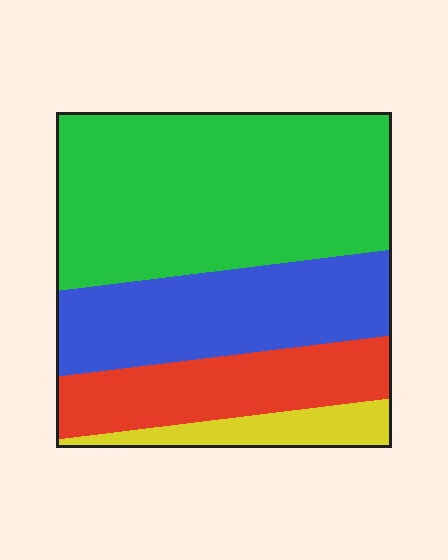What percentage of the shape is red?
Red covers 19% of the shape.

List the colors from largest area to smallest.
From largest to smallest: green, blue, red, yellow.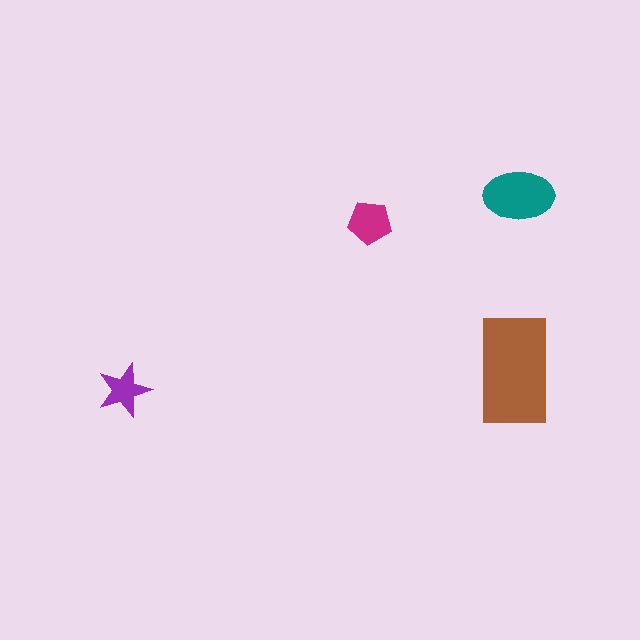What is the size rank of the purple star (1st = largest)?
4th.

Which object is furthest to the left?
The purple star is leftmost.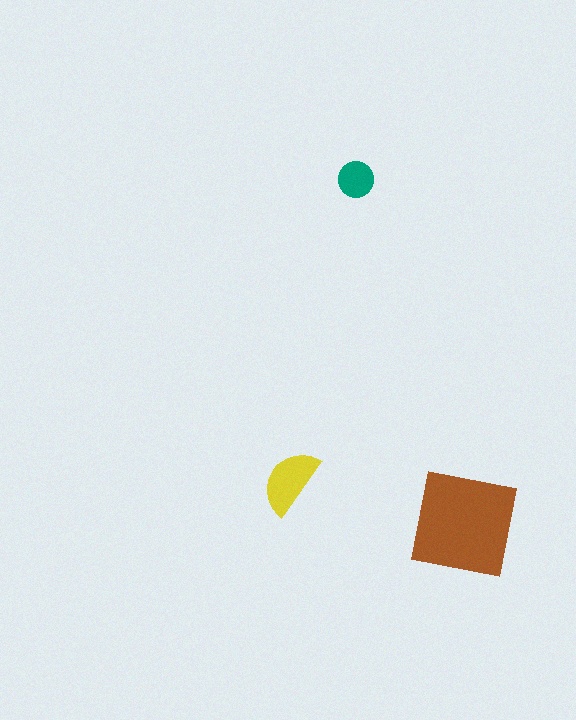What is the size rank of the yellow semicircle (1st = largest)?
2nd.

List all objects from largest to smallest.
The brown square, the yellow semicircle, the teal circle.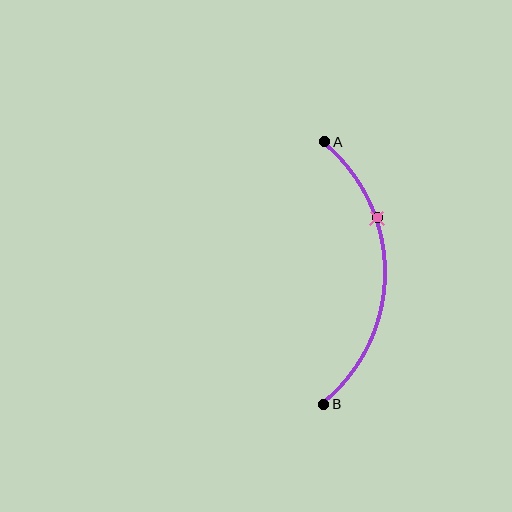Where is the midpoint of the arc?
The arc midpoint is the point on the curve farthest from the straight line joining A and B. It sits to the right of that line.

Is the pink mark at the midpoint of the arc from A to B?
No. The pink mark lies on the arc but is closer to endpoint A. The arc midpoint would be at the point on the curve equidistant along the arc from both A and B.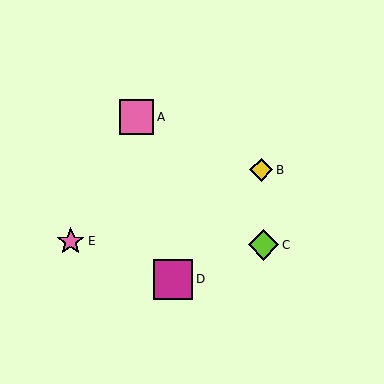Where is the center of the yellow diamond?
The center of the yellow diamond is at (261, 170).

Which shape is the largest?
The magenta square (labeled D) is the largest.